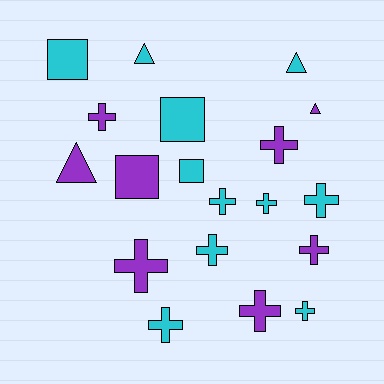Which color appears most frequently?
Cyan, with 11 objects.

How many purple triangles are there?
There are 2 purple triangles.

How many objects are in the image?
There are 19 objects.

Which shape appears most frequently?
Cross, with 11 objects.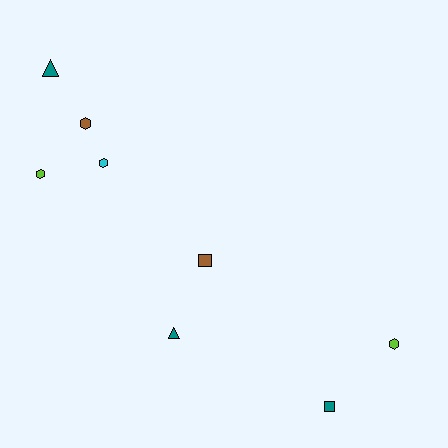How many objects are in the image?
There are 8 objects.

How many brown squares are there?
There is 1 brown square.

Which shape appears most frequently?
Hexagon, with 4 objects.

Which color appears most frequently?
Teal, with 3 objects.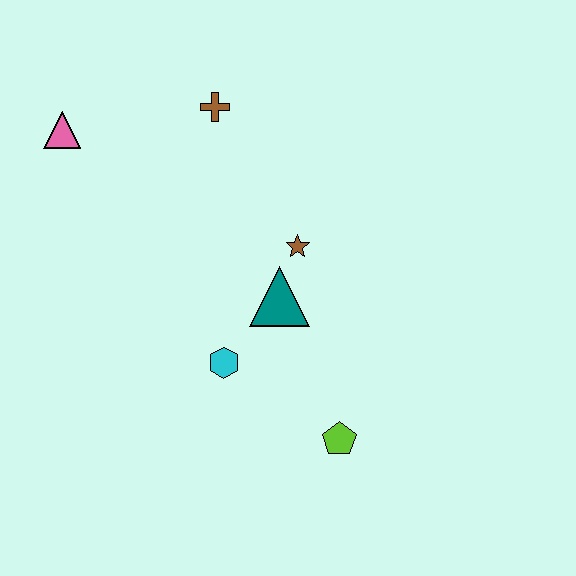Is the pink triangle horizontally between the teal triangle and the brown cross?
No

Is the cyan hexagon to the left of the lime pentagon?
Yes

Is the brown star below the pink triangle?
Yes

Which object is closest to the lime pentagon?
The cyan hexagon is closest to the lime pentagon.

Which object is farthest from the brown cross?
The lime pentagon is farthest from the brown cross.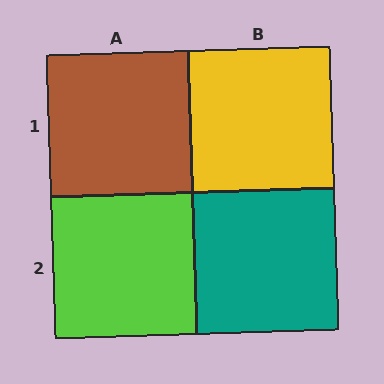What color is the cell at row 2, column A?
Lime.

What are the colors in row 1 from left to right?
Brown, yellow.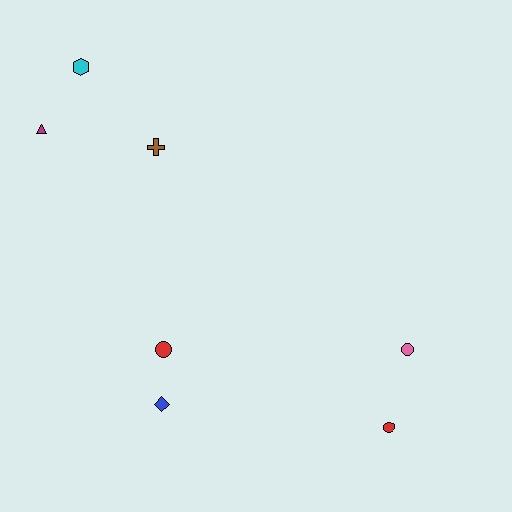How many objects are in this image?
There are 7 objects.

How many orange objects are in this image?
There are no orange objects.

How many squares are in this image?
There are no squares.